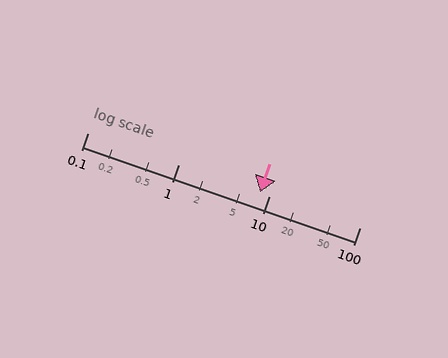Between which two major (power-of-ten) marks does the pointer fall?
The pointer is between 1 and 10.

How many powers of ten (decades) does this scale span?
The scale spans 3 decades, from 0.1 to 100.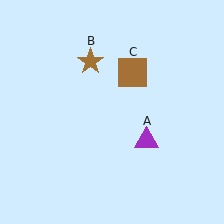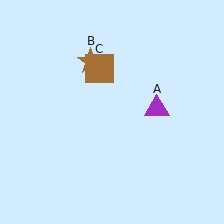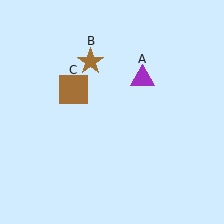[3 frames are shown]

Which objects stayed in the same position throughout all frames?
Brown star (object B) remained stationary.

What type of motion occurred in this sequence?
The purple triangle (object A), brown square (object C) rotated counterclockwise around the center of the scene.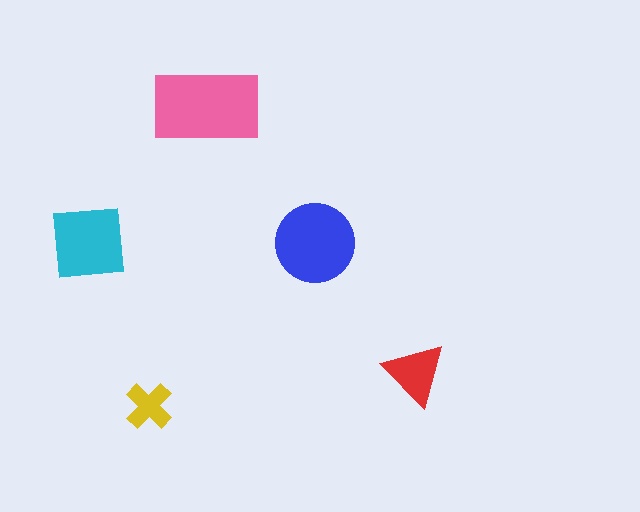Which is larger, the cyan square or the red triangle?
The cyan square.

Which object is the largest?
The pink rectangle.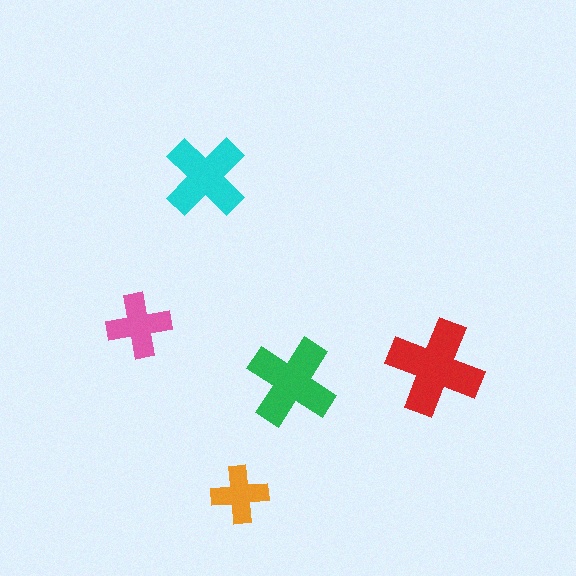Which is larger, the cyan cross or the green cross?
The green one.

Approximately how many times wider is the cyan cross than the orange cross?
About 1.5 times wider.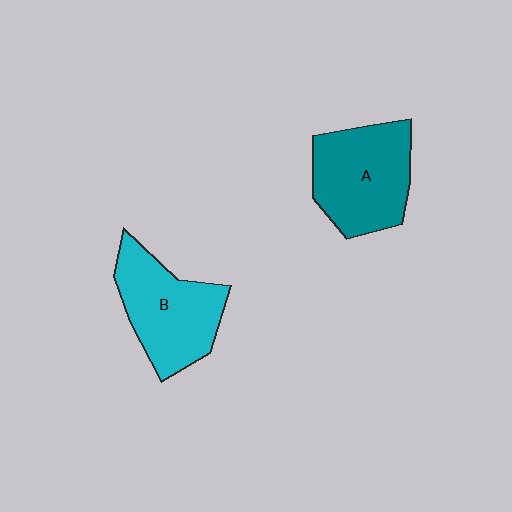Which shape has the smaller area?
Shape B (cyan).